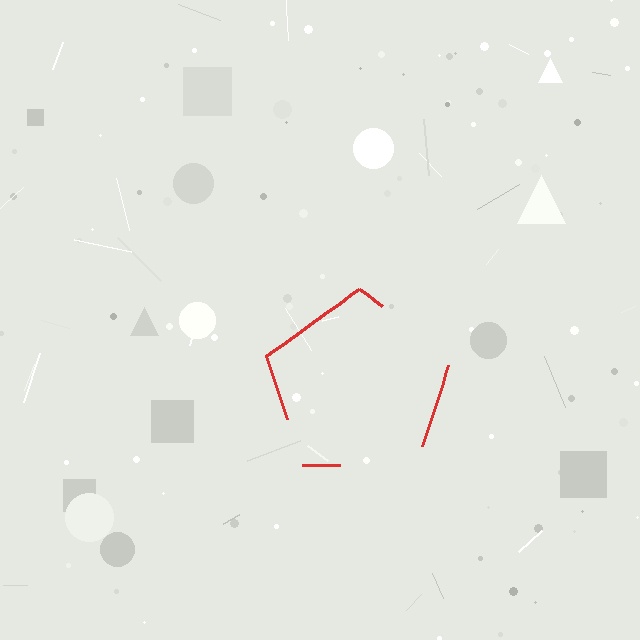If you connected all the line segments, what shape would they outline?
They would outline a pentagon.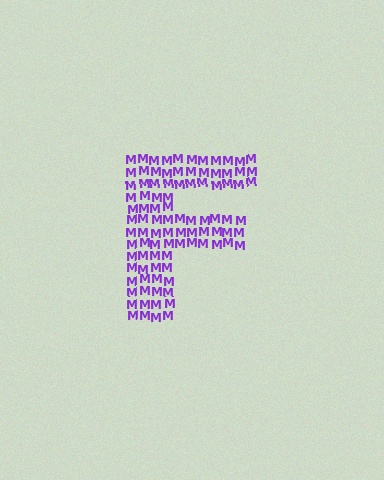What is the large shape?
The large shape is the letter F.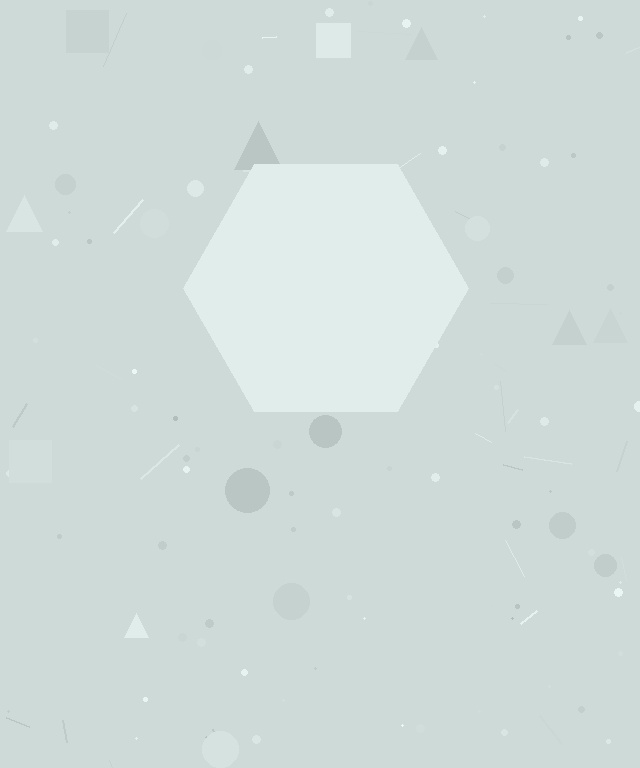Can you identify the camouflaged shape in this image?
The camouflaged shape is a hexagon.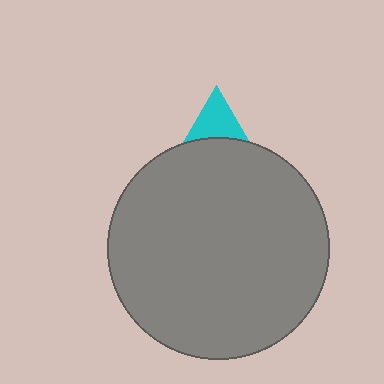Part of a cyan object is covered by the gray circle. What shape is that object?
It is a triangle.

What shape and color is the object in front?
The object in front is a gray circle.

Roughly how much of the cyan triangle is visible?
A small part of it is visible (roughly 32%).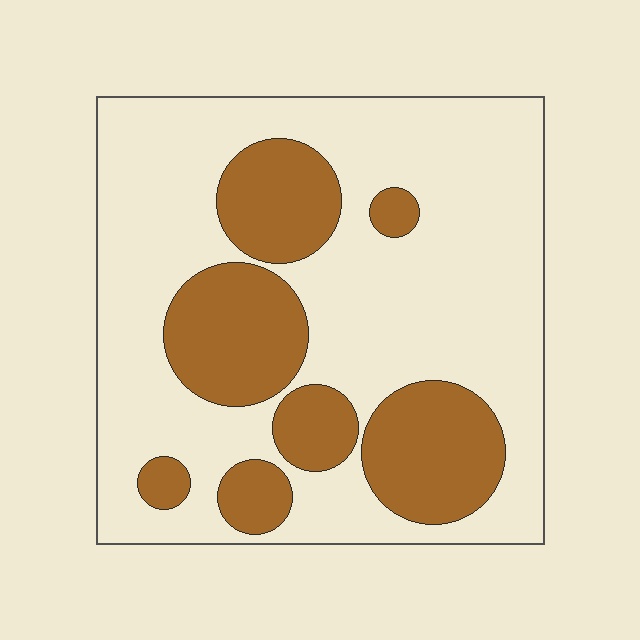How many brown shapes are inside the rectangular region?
7.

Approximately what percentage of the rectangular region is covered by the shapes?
Approximately 30%.